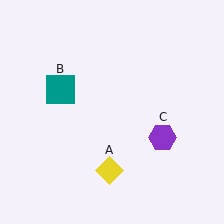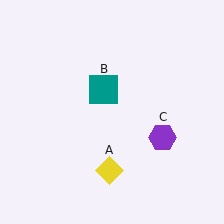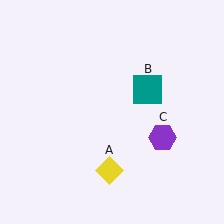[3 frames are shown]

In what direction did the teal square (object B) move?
The teal square (object B) moved right.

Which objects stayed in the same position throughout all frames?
Yellow diamond (object A) and purple hexagon (object C) remained stationary.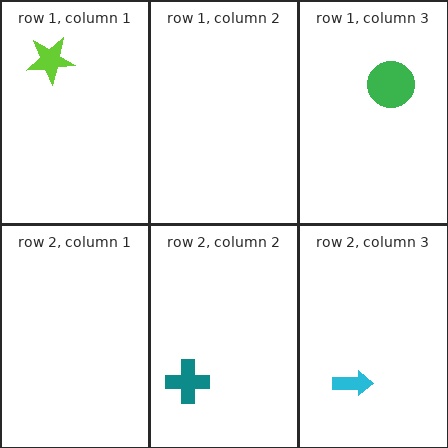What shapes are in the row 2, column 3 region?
The cyan arrow.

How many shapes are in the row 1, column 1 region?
1.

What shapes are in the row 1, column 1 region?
The lime star.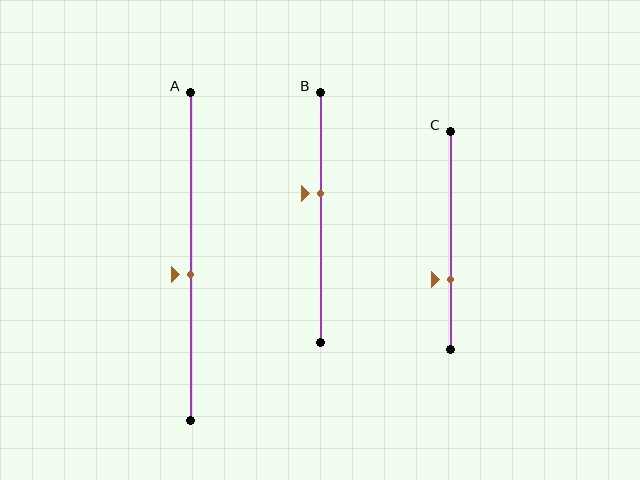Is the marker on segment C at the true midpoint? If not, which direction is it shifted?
No, the marker on segment C is shifted downward by about 18% of the segment length.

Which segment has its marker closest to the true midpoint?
Segment A has its marker closest to the true midpoint.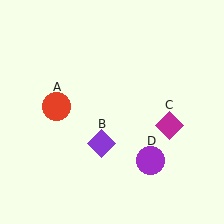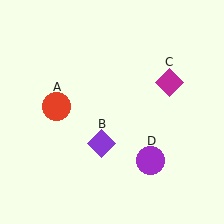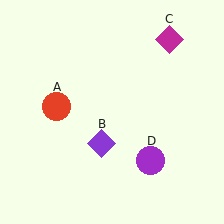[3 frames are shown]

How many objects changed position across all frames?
1 object changed position: magenta diamond (object C).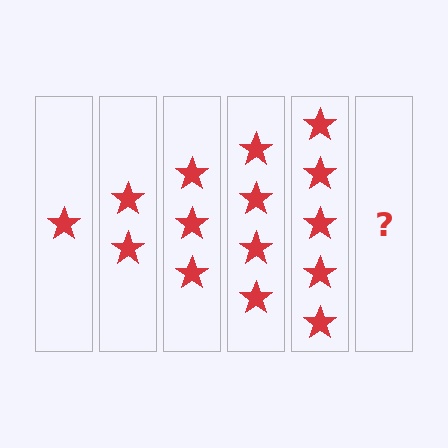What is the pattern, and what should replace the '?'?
The pattern is that each step adds one more star. The '?' should be 6 stars.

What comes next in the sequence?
The next element should be 6 stars.